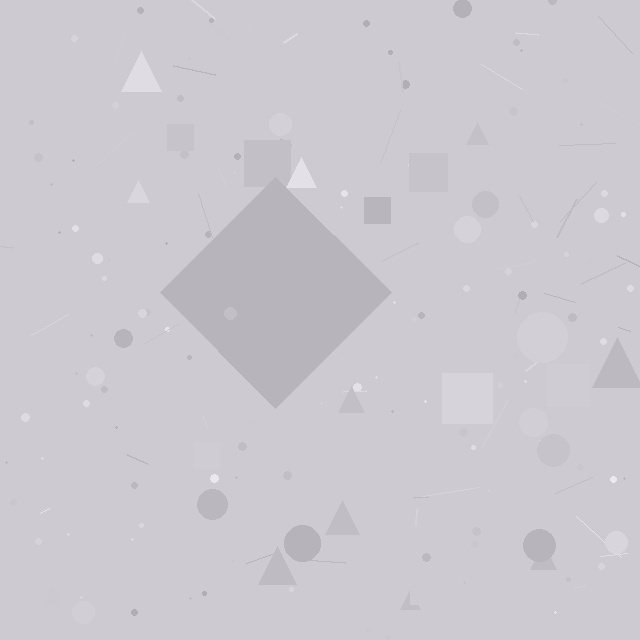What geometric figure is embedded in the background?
A diamond is embedded in the background.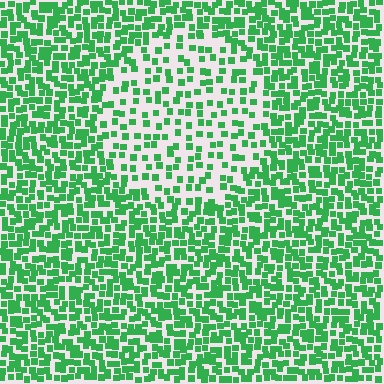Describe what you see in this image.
The image contains small green elements arranged at two different densities. A circle-shaped region is visible where the elements are less densely packed than the surrounding area.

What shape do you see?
I see a circle.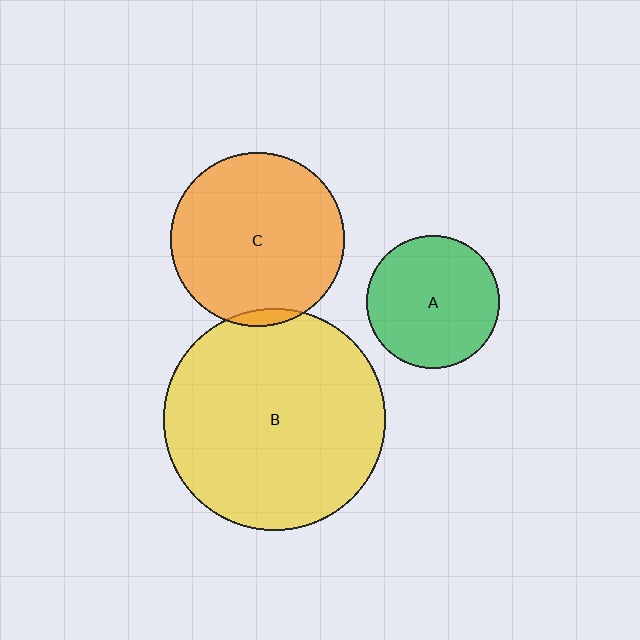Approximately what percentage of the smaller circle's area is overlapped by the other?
Approximately 5%.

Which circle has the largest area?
Circle B (yellow).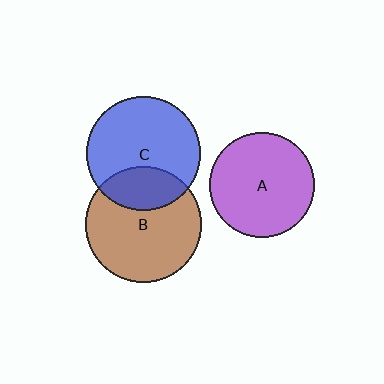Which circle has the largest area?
Circle B (brown).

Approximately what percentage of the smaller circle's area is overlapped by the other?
Approximately 30%.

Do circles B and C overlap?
Yes.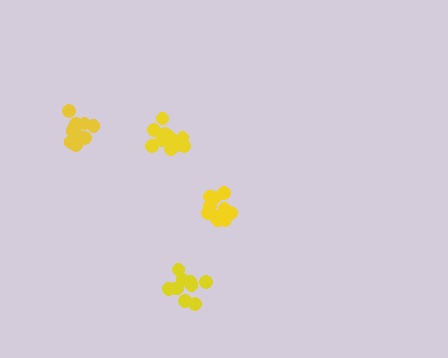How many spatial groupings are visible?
There are 4 spatial groupings.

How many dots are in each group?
Group 1: 11 dots, Group 2: 10 dots, Group 3: 12 dots, Group 4: 11 dots (44 total).